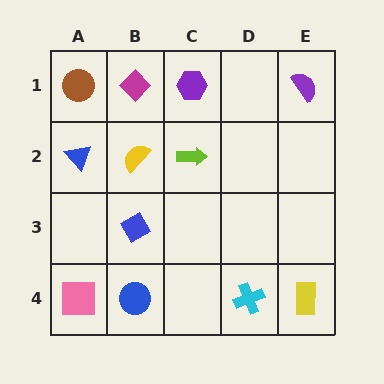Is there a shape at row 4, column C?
No, that cell is empty.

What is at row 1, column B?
A magenta diamond.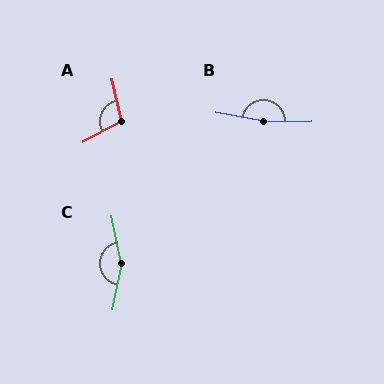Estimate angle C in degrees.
Approximately 157 degrees.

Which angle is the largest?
B, at approximately 169 degrees.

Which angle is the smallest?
A, at approximately 105 degrees.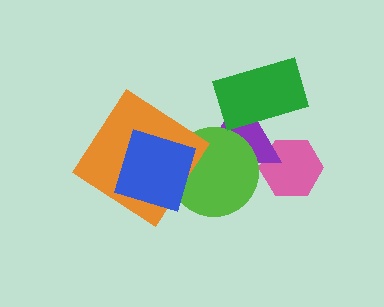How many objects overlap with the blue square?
2 objects overlap with the blue square.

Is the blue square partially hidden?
No, no other shape covers it.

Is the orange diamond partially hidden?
Yes, it is partially covered by another shape.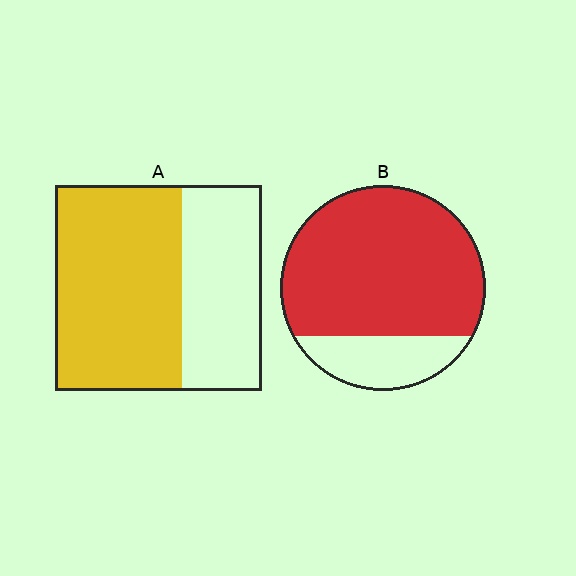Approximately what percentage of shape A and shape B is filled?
A is approximately 60% and B is approximately 80%.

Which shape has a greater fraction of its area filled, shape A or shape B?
Shape B.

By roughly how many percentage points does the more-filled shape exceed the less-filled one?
By roughly 15 percentage points (B over A).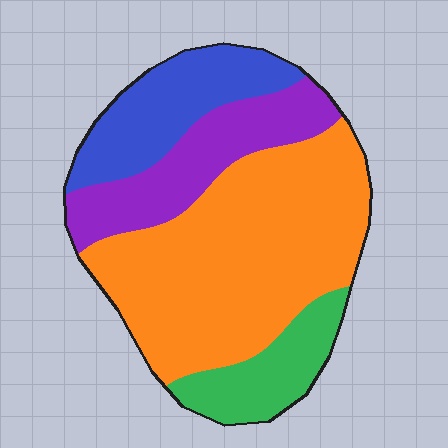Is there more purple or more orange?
Orange.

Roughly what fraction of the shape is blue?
Blue takes up about one sixth (1/6) of the shape.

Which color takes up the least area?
Green, at roughly 15%.